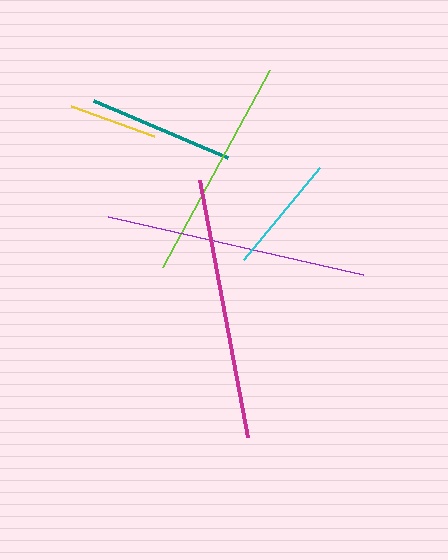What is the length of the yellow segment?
The yellow segment is approximately 89 pixels long.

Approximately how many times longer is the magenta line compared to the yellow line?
The magenta line is approximately 3.0 times the length of the yellow line.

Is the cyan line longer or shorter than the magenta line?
The magenta line is longer than the cyan line.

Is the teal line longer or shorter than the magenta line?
The magenta line is longer than the teal line.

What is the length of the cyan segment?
The cyan segment is approximately 120 pixels long.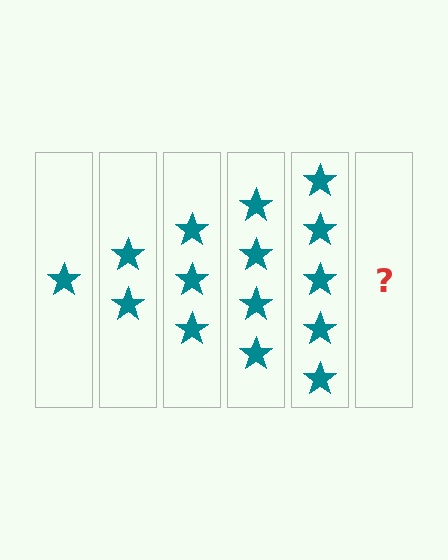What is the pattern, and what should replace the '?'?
The pattern is that each step adds one more star. The '?' should be 6 stars.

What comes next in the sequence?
The next element should be 6 stars.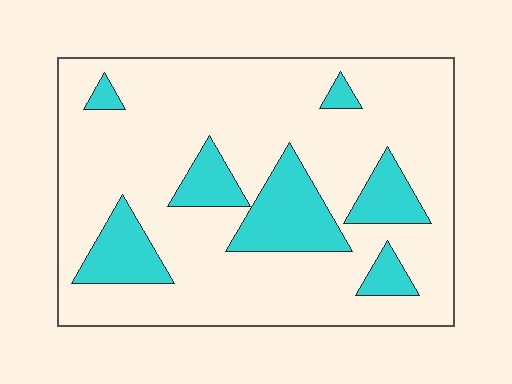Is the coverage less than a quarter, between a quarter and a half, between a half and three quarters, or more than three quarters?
Less than a quarter.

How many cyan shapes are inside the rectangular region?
7.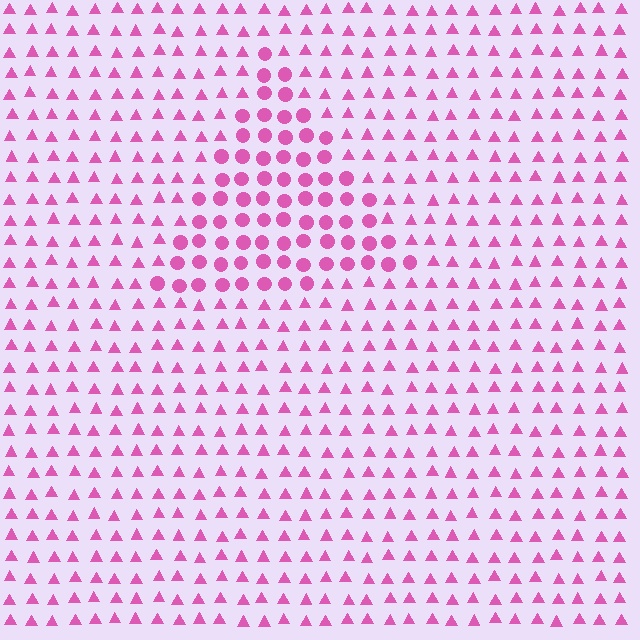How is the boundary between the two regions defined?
The boundary is defined by a change in element shape: circles inside vs. triangles outside. All elements share the same color and spacing.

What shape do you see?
I see a triangle.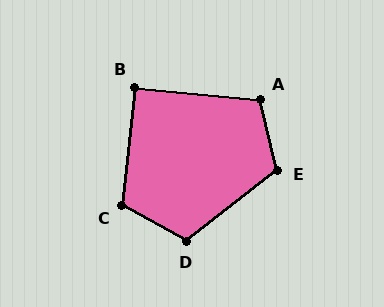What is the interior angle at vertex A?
Approximately 109 degrees (obtuse).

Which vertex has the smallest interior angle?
B, at approximately 91 degrees.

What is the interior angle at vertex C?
Approximately 112 degrees (obtuse).